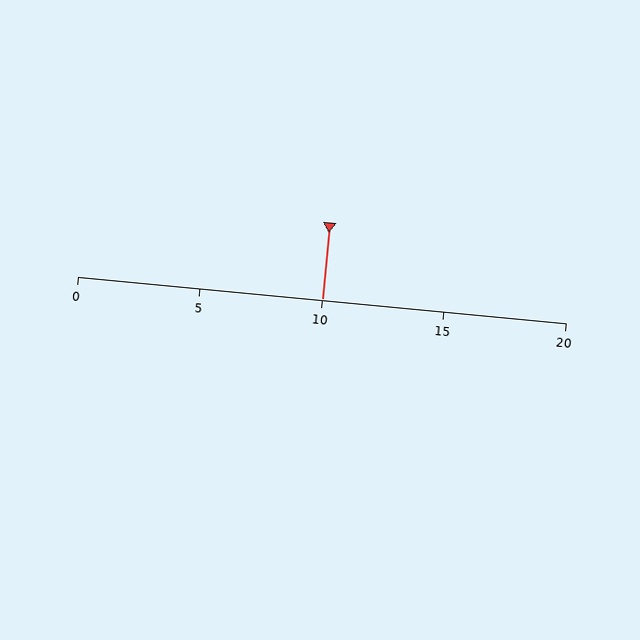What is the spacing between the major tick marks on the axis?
The major ticks are spaced 5 apart.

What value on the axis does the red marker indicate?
The marker indicates approximately 10.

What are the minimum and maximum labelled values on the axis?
The axis runs from 0 to 20.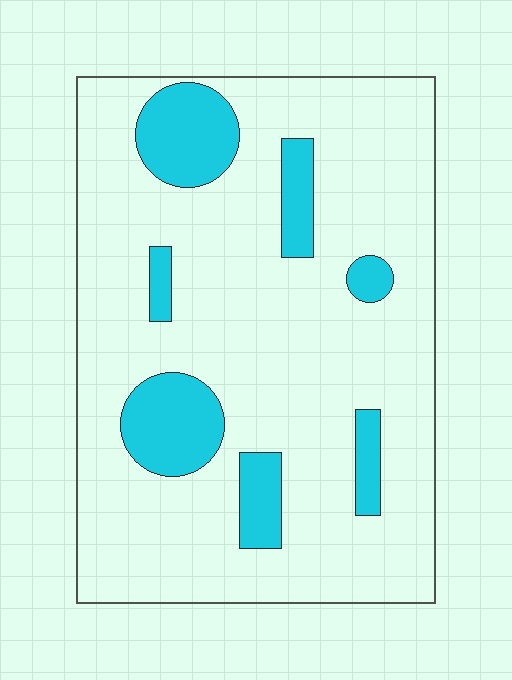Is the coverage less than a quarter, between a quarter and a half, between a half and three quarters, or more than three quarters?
Less than a quarter.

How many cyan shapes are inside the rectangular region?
7.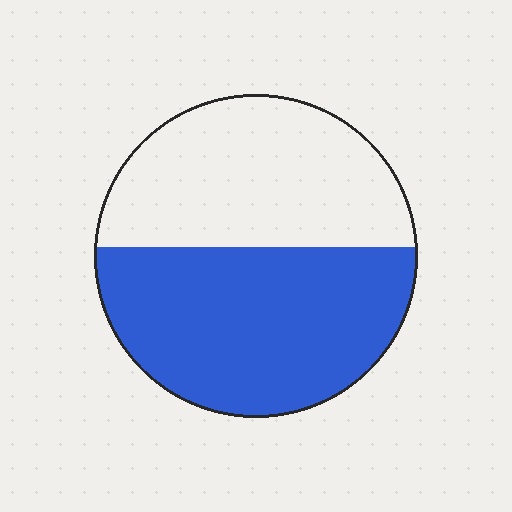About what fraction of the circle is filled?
About one half (1/2).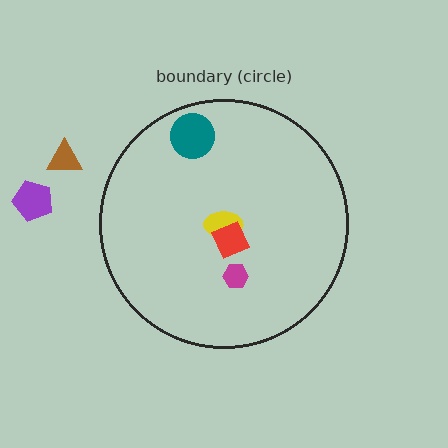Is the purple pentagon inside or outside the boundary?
Outside.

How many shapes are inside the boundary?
4 inside, 2 outside.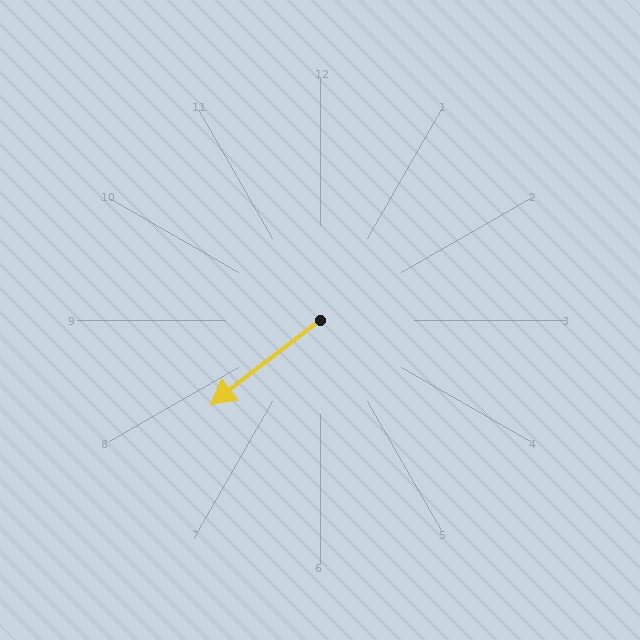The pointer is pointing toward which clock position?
Roughly 8 o'clock.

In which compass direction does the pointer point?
Southwest.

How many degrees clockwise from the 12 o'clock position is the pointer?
Approximately 232 degrees.